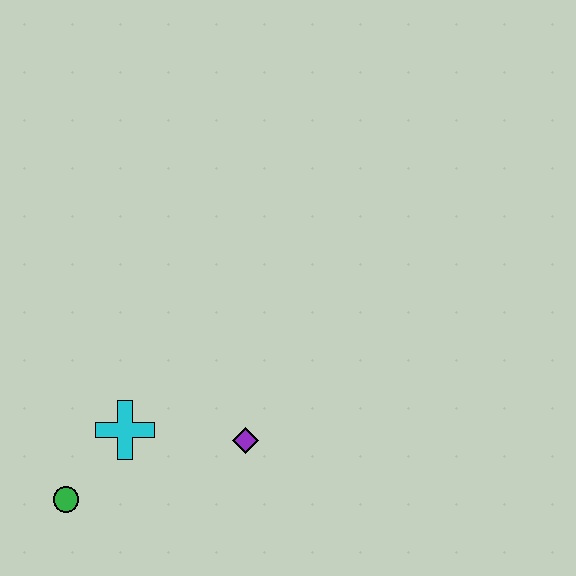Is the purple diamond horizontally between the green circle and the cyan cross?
No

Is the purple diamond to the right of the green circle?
Yes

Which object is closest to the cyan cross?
The green circle is closest to the cyan cross.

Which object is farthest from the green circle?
The purple diamond is farthest from the green circle.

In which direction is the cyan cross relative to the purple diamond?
The cyan cross is to the left of the purple diamond.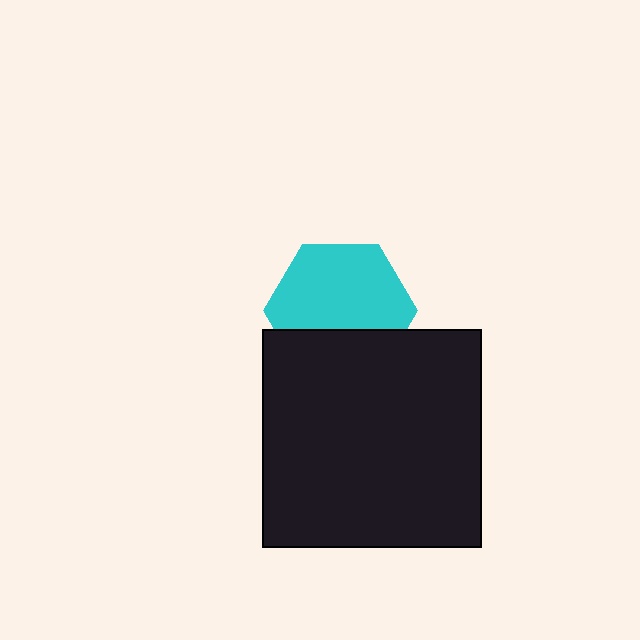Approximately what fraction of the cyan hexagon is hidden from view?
Roughly 32% of the cyan hexagon is hidden behind the black square.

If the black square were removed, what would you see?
You would see the complete cyan hexagon.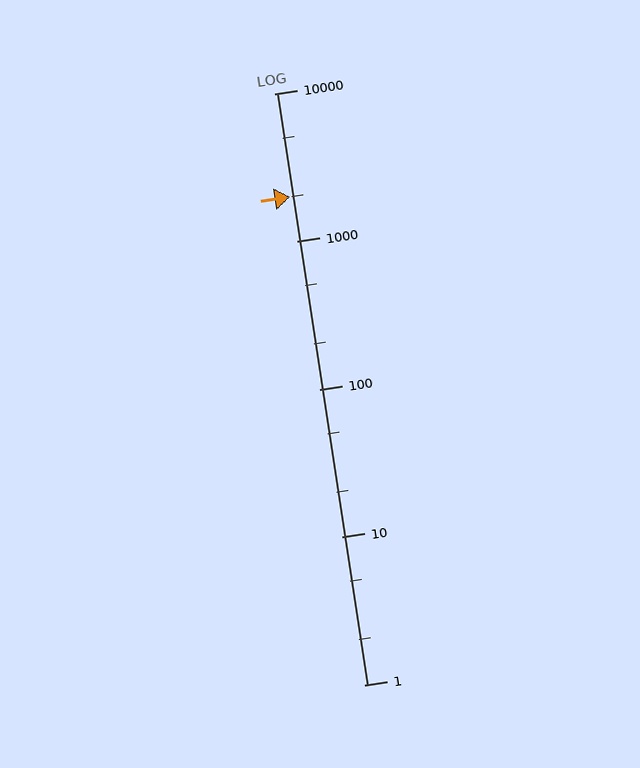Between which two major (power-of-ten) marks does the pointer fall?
The pointer is between 1000 and 10000.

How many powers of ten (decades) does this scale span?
The scale spans 4 decades, from 1 to 10000.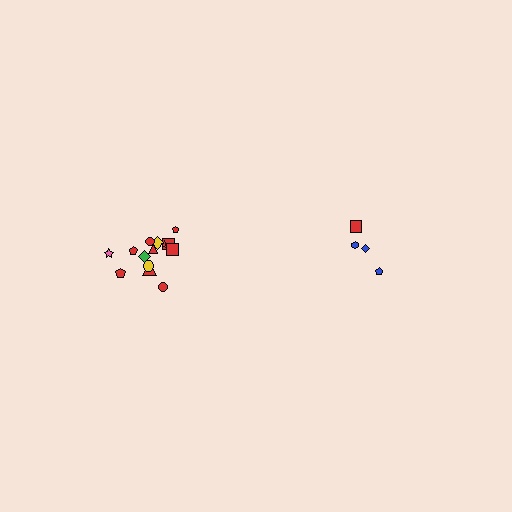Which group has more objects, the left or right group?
The left group.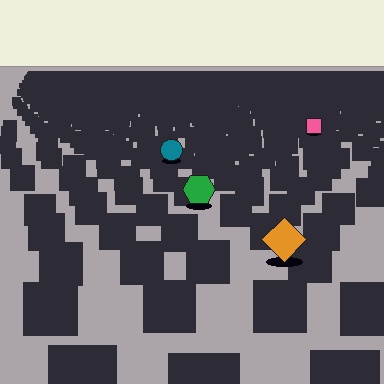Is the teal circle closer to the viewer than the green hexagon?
No. The green hexagon is closer — you can tell from the texture gradient: the ground texture is coarser near it.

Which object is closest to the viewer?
The orange diamond is closest. The texture marks near it are larger and more spread out.